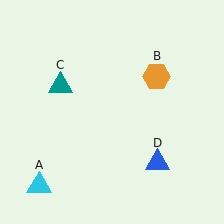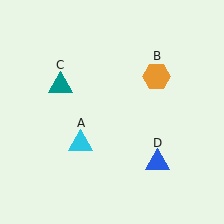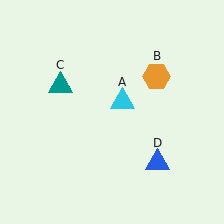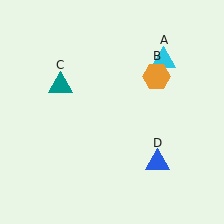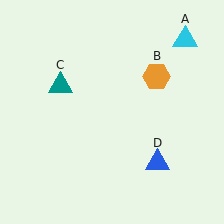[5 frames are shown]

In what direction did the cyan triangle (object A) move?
The cyan triangle (object A) moved up and to the right.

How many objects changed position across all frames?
1 object changed position: cyan triangle (object A).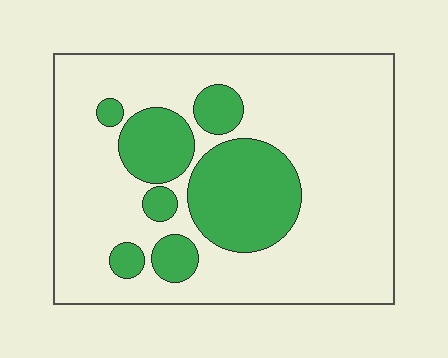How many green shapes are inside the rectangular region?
7.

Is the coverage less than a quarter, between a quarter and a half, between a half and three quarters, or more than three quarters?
Between a quarter and a half.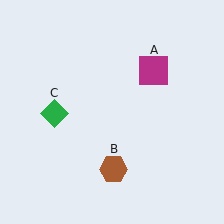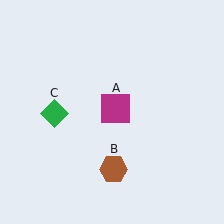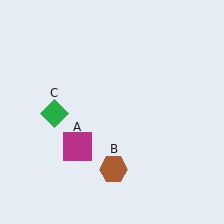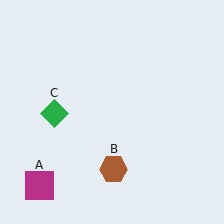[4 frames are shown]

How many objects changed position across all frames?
1 object changed position: magenta square (object A).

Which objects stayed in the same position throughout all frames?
Brown hexagon (object B) and green diamond (object C) remained stationary.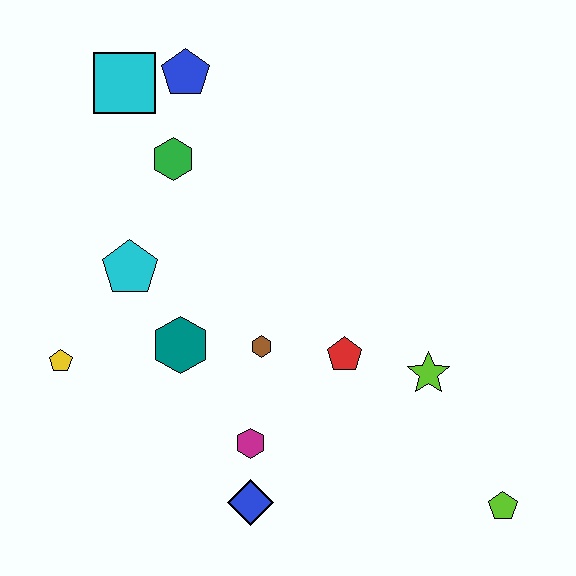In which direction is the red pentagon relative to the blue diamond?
The red pentagon is above the blue diamond.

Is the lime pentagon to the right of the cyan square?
Yes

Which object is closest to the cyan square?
The blue pentagon is closest to the cyan square.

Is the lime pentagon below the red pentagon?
Yes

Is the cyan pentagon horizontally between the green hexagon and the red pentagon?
No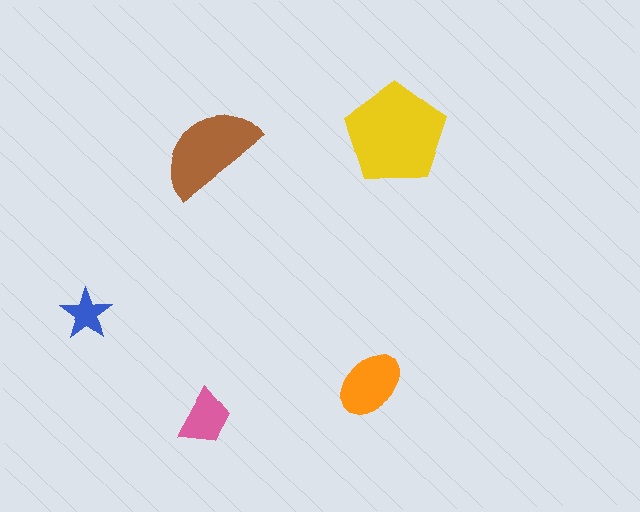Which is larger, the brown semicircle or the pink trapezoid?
The brown semicircle.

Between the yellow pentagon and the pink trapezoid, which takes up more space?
The yellow pentagon.